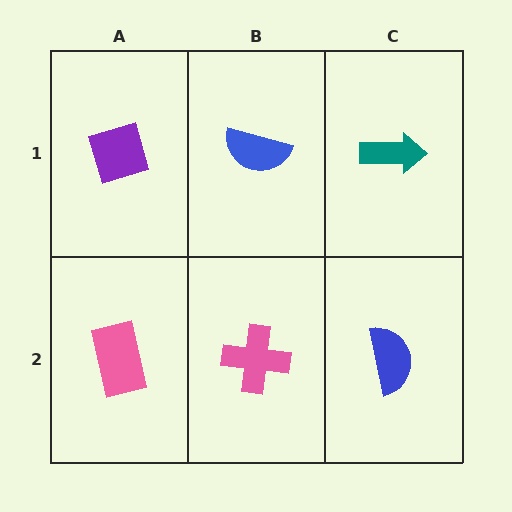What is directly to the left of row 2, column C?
A pink cross.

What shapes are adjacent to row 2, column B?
A blue semicircle (row 1, column B), a pink rectangle (row 2, column A), a blue semicircle (row 2, column C).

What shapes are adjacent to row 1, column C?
A blue semicircle (row 2, column C), a blue semicircle (row 1, column B).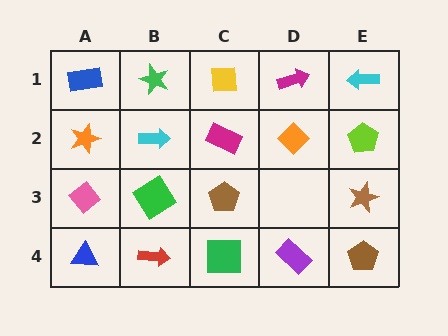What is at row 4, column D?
A purple rectangle.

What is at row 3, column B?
A green diamond.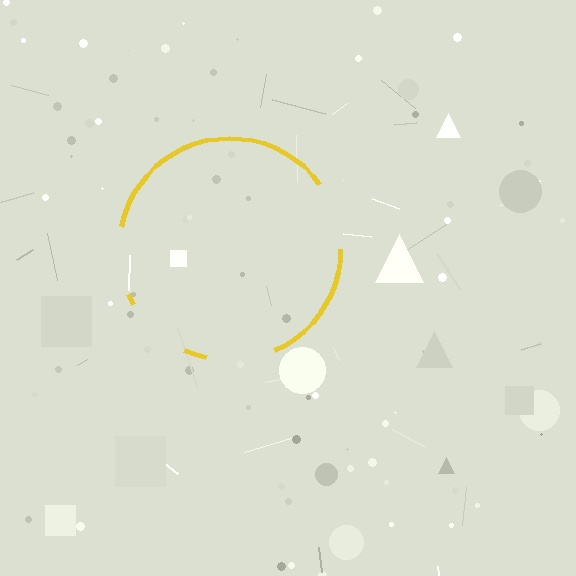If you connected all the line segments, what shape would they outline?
They would outline a circle.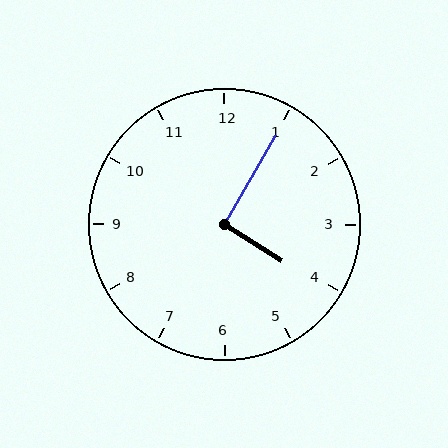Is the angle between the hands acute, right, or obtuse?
It is right.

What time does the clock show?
4:05.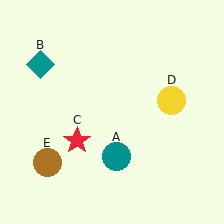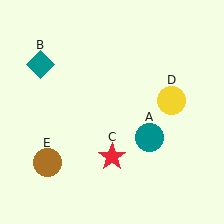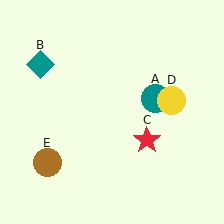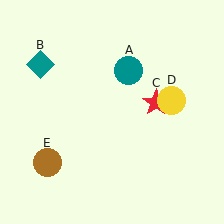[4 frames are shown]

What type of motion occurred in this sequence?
The teal circle (object A), red star (object C) rotated counterclockwise around the center of the scene.